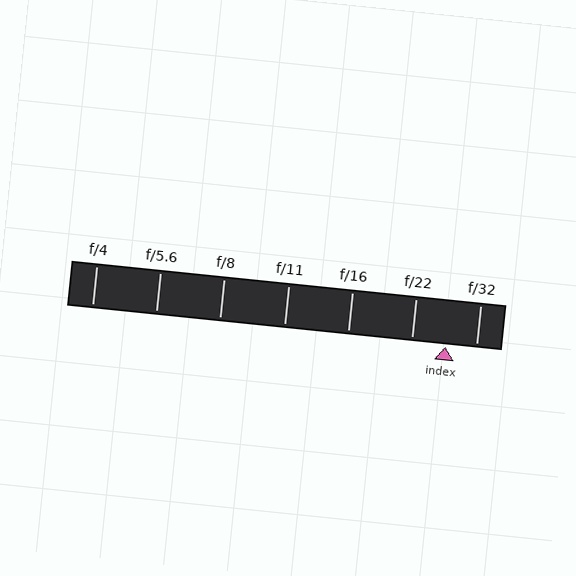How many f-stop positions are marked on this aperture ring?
There are 7 f-stop positions marked.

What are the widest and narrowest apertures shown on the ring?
The widest aperture shown is f/4 and the narrowest is f/32.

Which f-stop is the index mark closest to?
The index mark is closest to f/32.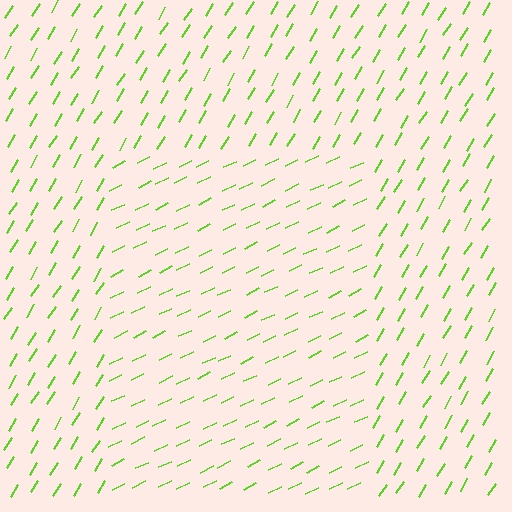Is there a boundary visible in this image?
Yes, there is a texture boundary formed by a change in line orientation.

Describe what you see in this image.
The image is filled with small lime line segments. A rectangle region in the image has lines oriented differently from the surrounding lines, creating a visible texture boundary.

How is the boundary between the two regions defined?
The boundary is defined purely by a change in line orientation (approximately 33 degrees difference). All lines are the same color and thickness.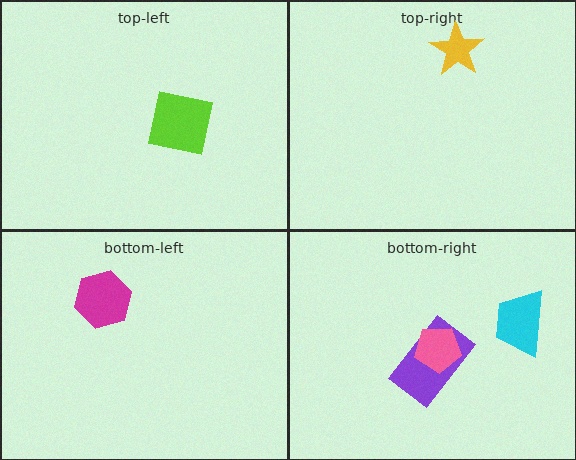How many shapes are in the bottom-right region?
3.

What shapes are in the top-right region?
The yellow star.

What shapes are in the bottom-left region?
The magenta hexagon.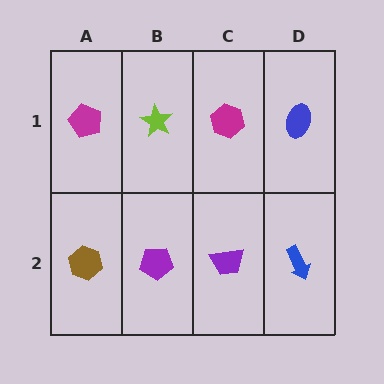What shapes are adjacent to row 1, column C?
A purple trapezoid (row 2, column C), a lime star (row 1, column B), a blue ellipse (row 1, column D).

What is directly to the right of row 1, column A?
A lime star.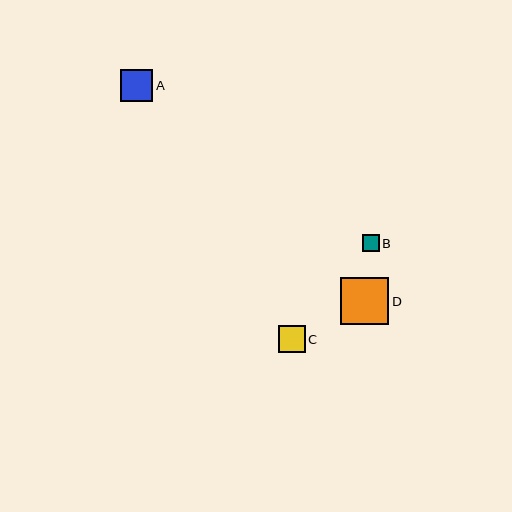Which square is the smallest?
Square B is the smallest with a size of approximately 17 pixels.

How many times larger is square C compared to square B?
Square C is approximately 1.6 times the size of square B.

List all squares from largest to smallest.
From largest to smallest: D, A, C, B.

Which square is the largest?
Square D is the largest with a size of approximately 48 pixels.